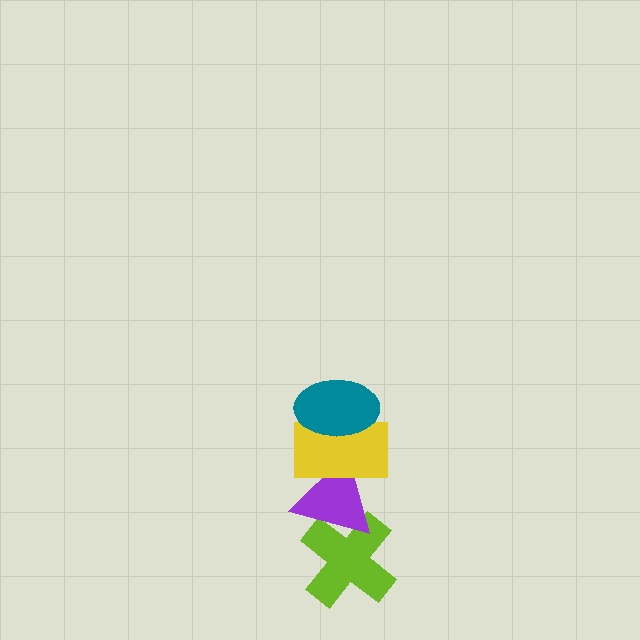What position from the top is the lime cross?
The lime cross is 4th from the top.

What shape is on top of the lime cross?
The purple triangle is on top of the lime cross.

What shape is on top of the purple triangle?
The yellow rectangle is on top of the purple triangle.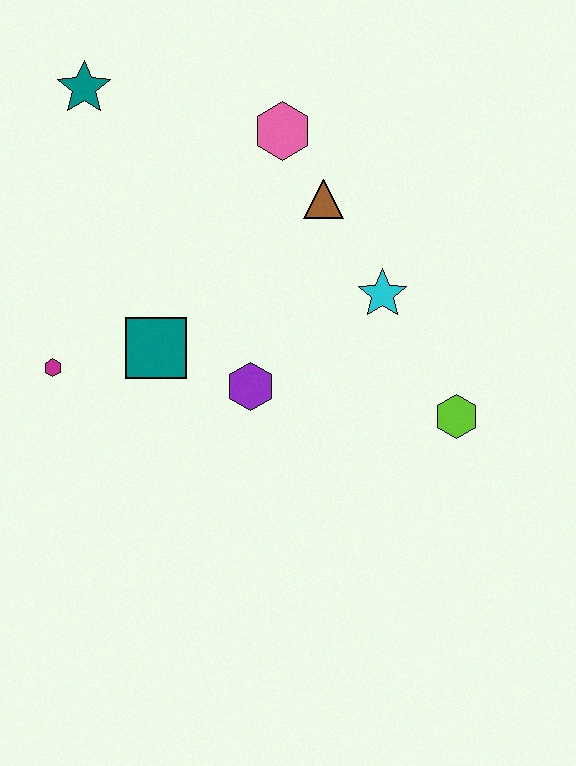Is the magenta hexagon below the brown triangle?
Yes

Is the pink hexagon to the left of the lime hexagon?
Yes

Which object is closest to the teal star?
The pink hexagon is closest to the teal star.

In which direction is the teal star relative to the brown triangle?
The teal star is to the left of the brown triangle.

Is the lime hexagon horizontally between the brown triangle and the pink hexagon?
No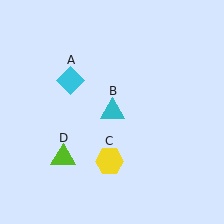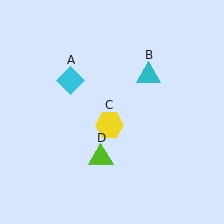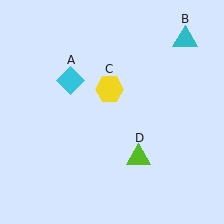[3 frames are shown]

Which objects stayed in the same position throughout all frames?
Cyan diamond (object A) remained stationary.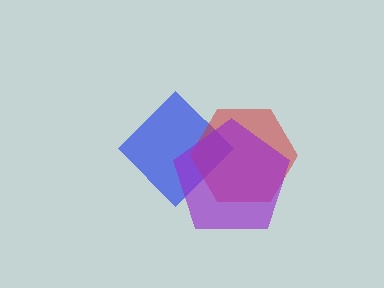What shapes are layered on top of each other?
The layered shapes are: a blue diamond, a red hexagon, a purple pentagon.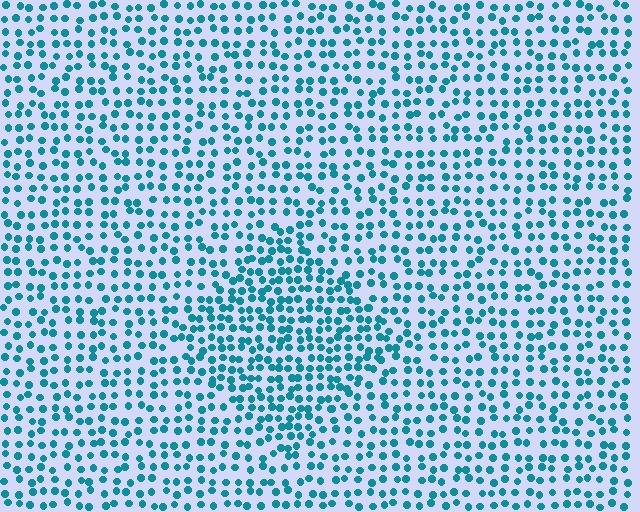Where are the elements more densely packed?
The elements are more densely packed inside the diamond boundary.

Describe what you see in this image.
The image contains small teal elements arranged at two different densities. A diamond-shaped region is visible where the elements are more densely packed than the surrounding area.